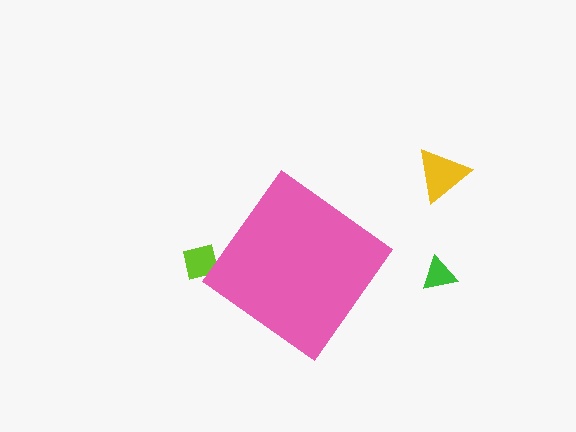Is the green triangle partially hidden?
No, the green triangle is fully visible.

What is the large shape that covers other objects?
A pink diamond.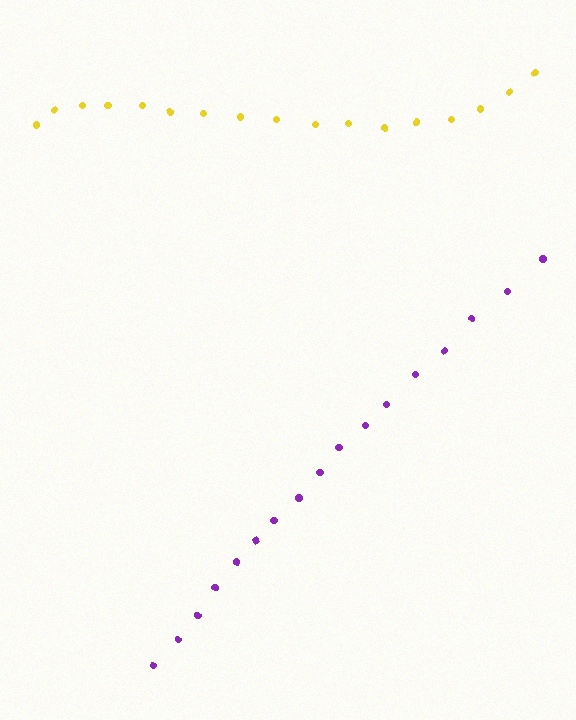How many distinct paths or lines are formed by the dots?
There are 2 distinct paths.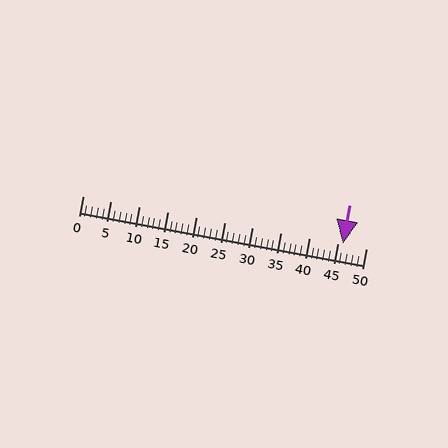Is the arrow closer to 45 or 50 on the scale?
The arrow is closer to 45.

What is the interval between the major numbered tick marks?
The major tick marks are spaced 5 units apart.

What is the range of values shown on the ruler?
The ruler shows values from 0 to 50.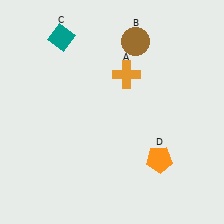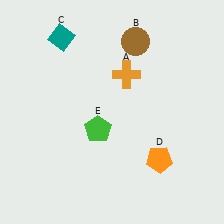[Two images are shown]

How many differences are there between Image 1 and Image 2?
There is 1 difference between the two images.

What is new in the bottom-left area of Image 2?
A green pentagon (E) was added in the bottom-left area of Image 2.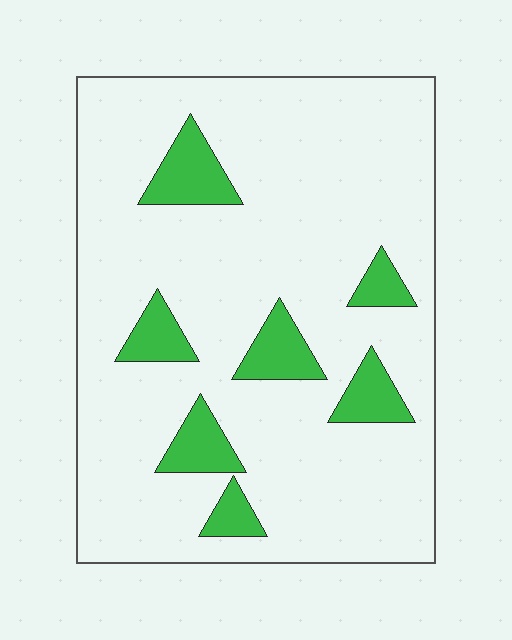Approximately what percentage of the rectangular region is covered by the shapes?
Approximately 15%.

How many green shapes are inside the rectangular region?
7.